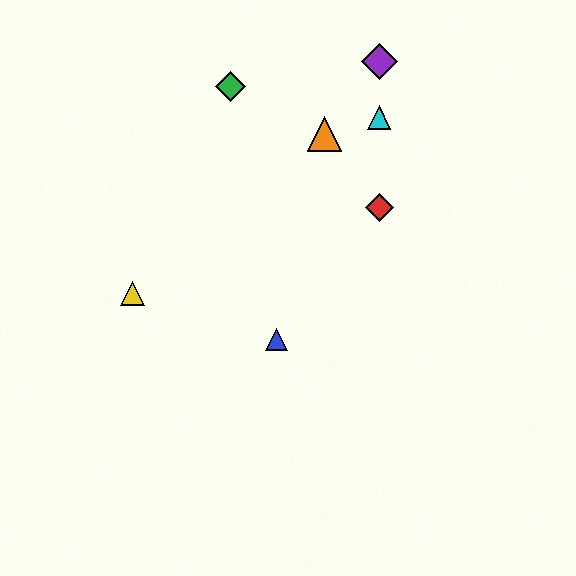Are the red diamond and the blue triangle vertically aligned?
No, the red diamond is at x≈379 and the blue triangle is at x≈277.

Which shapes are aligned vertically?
The red diamond, the purple diamond, the cyan triangle are aligned vertically.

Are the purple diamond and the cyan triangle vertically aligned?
Yes, both are at x≈379.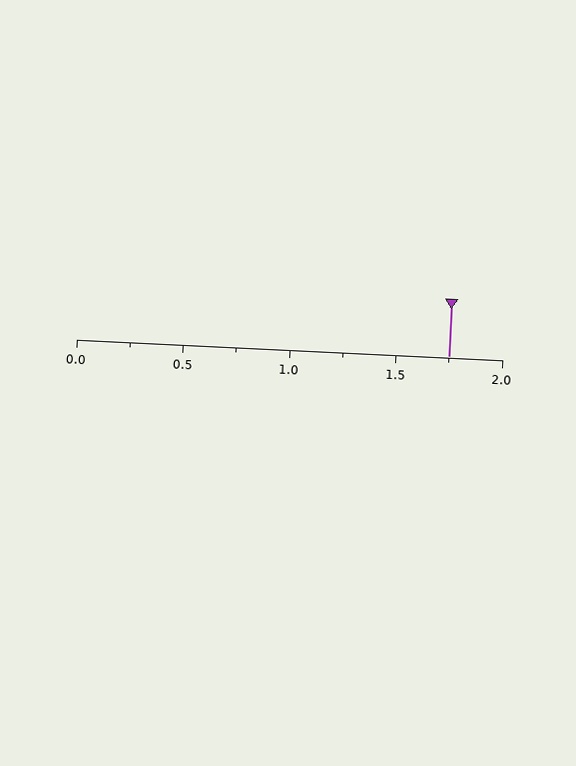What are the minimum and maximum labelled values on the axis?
The axis runs from 0.0 to 2.0.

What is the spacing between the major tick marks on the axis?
The major ticks are spaced 0.5 apart.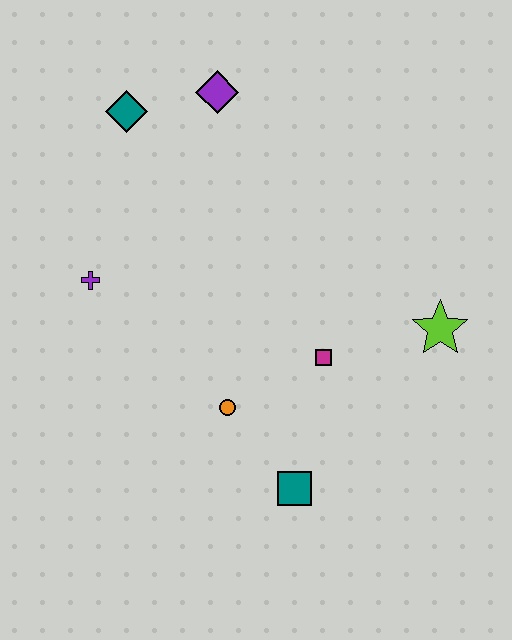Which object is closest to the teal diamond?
The purple diamond is closest to the teal diamond.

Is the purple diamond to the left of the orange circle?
Yes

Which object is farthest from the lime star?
The teal diamond is farthest from the lime star.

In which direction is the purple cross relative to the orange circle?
The purple cross is to the left of the orange circle.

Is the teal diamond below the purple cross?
No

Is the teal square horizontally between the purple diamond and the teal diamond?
No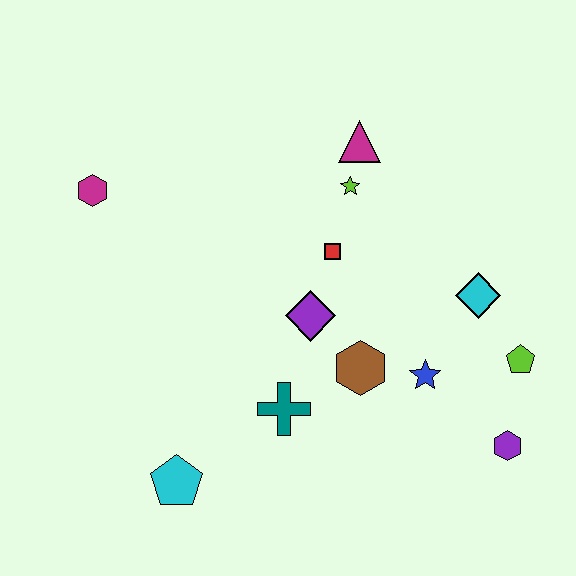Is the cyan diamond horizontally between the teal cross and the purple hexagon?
Yes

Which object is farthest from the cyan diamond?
The magenta hexagon is farthest from the cyan diamond.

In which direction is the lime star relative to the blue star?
The lime star is above the blue star.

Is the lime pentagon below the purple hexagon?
No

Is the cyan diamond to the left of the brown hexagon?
No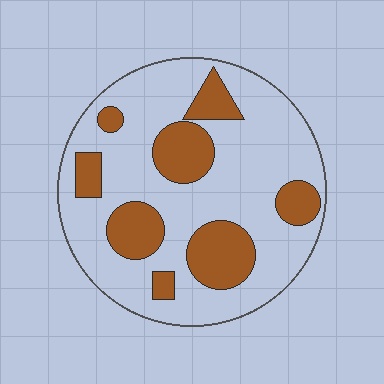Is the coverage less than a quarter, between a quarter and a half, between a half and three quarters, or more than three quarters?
Between a quarter and a half.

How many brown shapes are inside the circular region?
8.